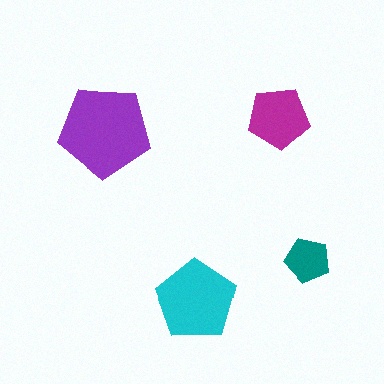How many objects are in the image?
There are 4 objects in the image.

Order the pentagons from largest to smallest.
the purple one, the cyan one, the magenta one, the teal one.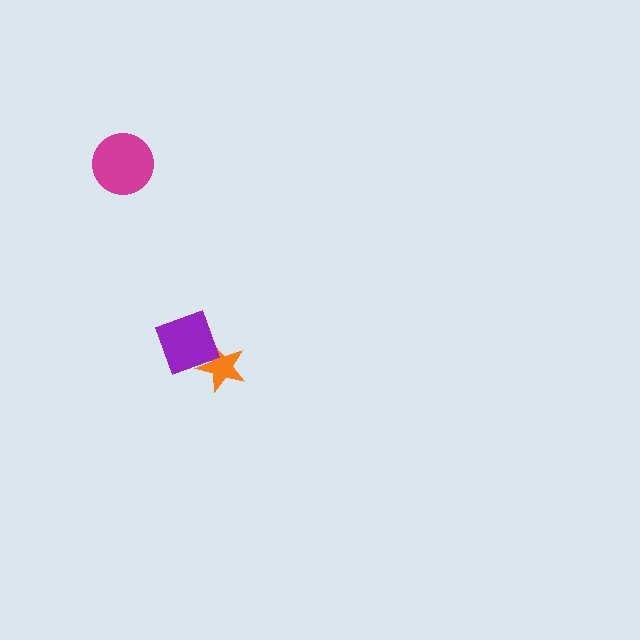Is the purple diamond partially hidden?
No, no other shape covers it.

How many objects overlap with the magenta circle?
0 objects overlap with the magenta circle.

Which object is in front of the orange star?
The purple diamond is in front of the orange star.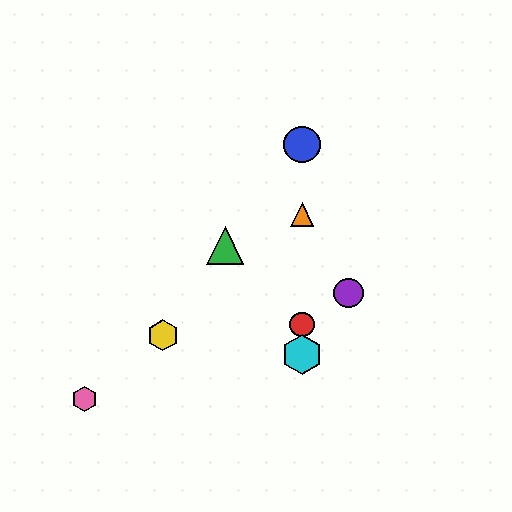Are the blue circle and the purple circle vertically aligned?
No, the blue circle is at x≈302 and the purple circle is at x≈349.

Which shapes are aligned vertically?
The red circle, the blue circle, the orange triangle, the cyan hexagon are aligned vertically.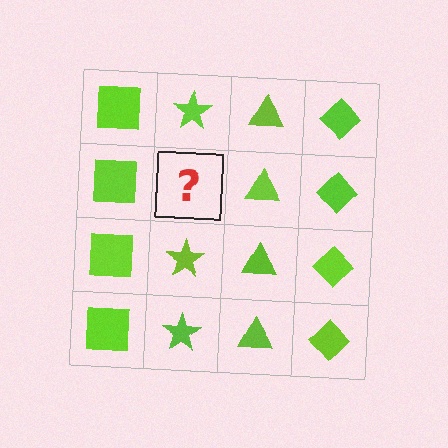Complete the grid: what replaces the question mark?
The question mark should be replaced with a lime star.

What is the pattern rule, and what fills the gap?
The rule is that each column has a consistent shape. The gap should be filled with a lime star.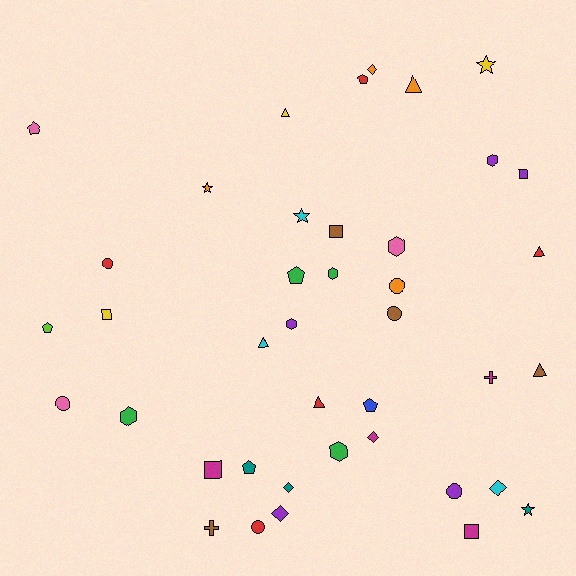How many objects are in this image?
There are 40 objects.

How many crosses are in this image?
There are 2 crosses.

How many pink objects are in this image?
There are 3 pink objects.